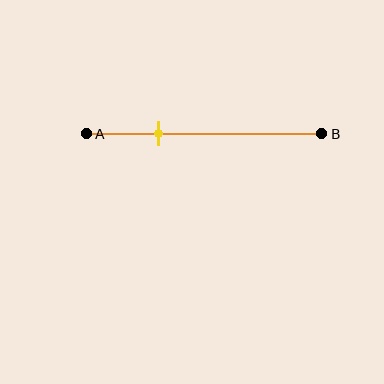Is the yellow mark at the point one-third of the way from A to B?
Yes, the mark is approximately at the one-third point.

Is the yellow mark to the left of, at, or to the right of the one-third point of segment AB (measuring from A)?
The yellow mark is approximately at the one-third point of segment AB.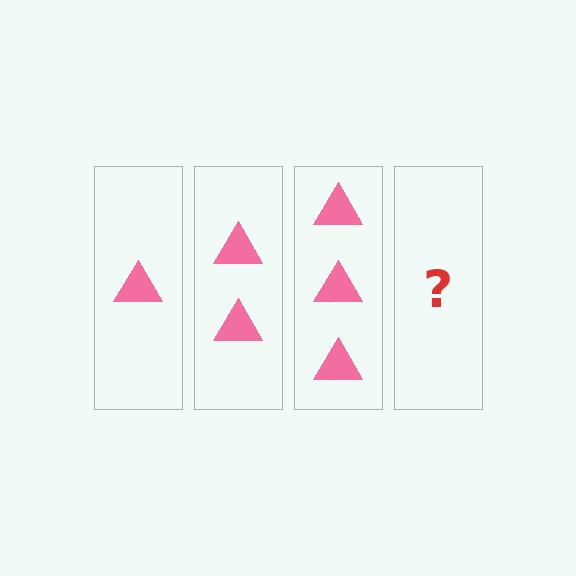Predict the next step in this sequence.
The next step is 4 triangles.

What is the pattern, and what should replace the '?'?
The pattern is that each step adds one more triangle. The '?' should be 4 triangles.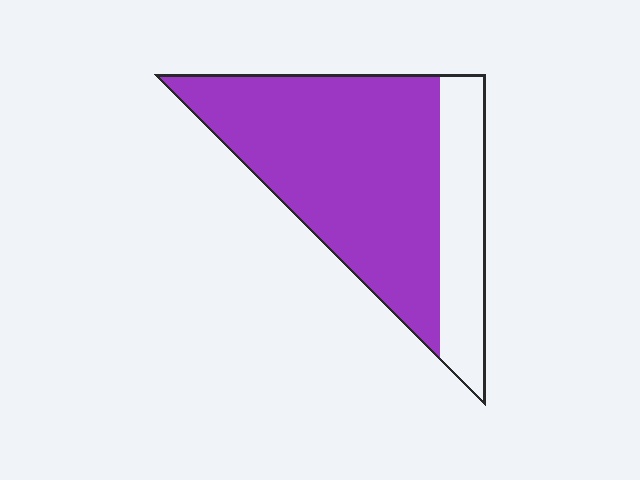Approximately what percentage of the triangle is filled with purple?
Approximately 75%.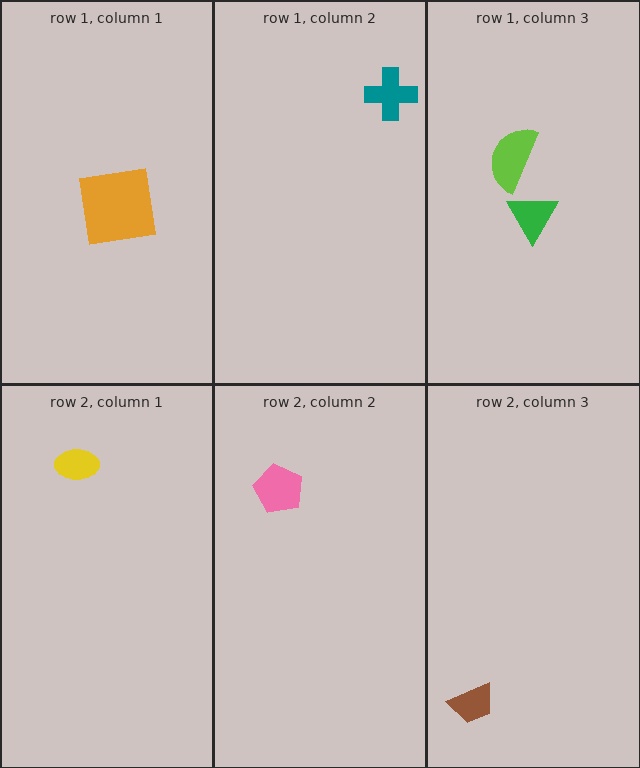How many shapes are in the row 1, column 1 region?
1.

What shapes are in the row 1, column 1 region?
The orange square.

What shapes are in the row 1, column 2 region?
The teal cross.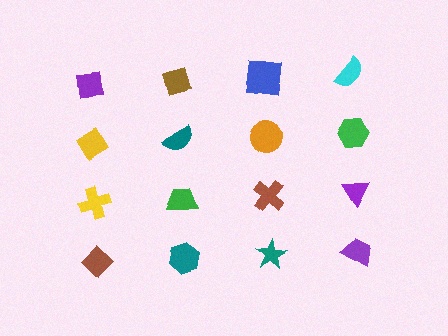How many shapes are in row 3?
4 shapes.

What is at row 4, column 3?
A teal star.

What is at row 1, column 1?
A purple square.